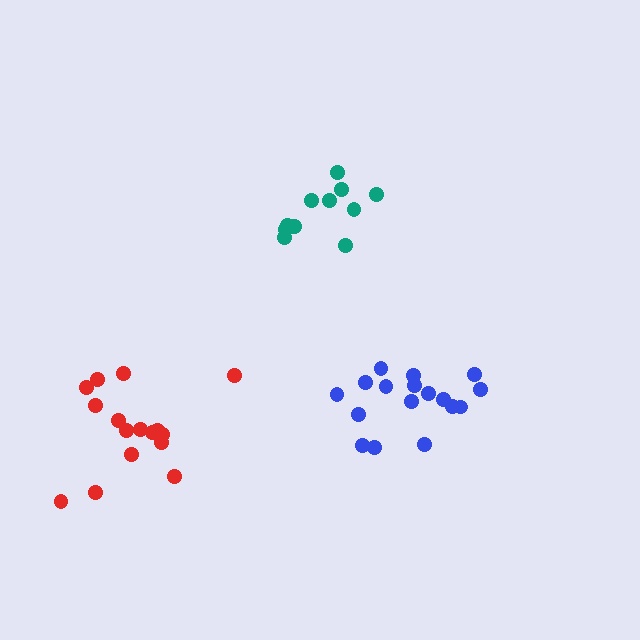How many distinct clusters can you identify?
There are 3 distinct clusters.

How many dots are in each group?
Group 1: 11 dots, Group 2: 16 dots, Group 3: 17 dots (44 total).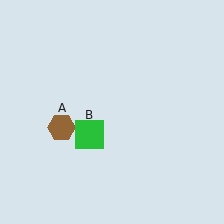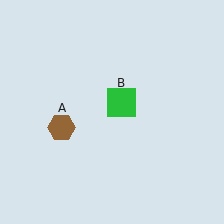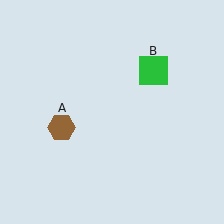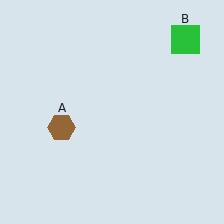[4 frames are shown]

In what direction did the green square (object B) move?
The green square (object B) moved up and to the right.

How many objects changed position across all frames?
1 object changed position: green square (object B).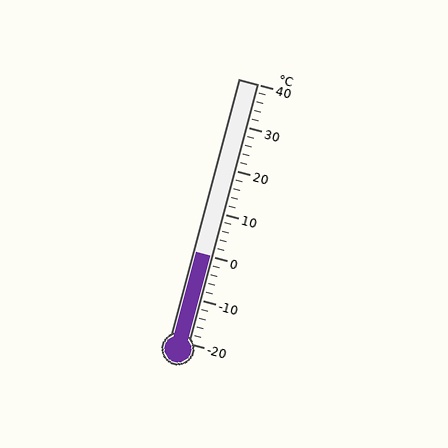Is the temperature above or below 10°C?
The temperature is below 10°C.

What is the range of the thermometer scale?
The thermometer scale ranges from -20°C to 40°C.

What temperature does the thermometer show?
The thermometer shows approximately 0°C.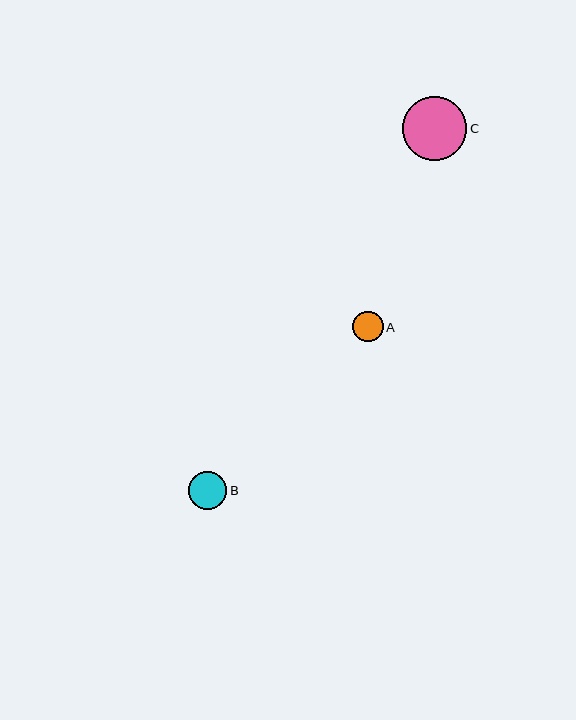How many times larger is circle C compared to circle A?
Circle C is approximately 2.1 times the size of circle A.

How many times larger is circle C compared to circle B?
Circle C is approximately 1.7 times the size of circle B.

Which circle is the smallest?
Circle A is the smallest with a size of approximately 30 pixels.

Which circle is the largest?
Circle C is the largest with a size of approximately 64 pixels.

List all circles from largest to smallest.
From largest to smallest: C, B, A.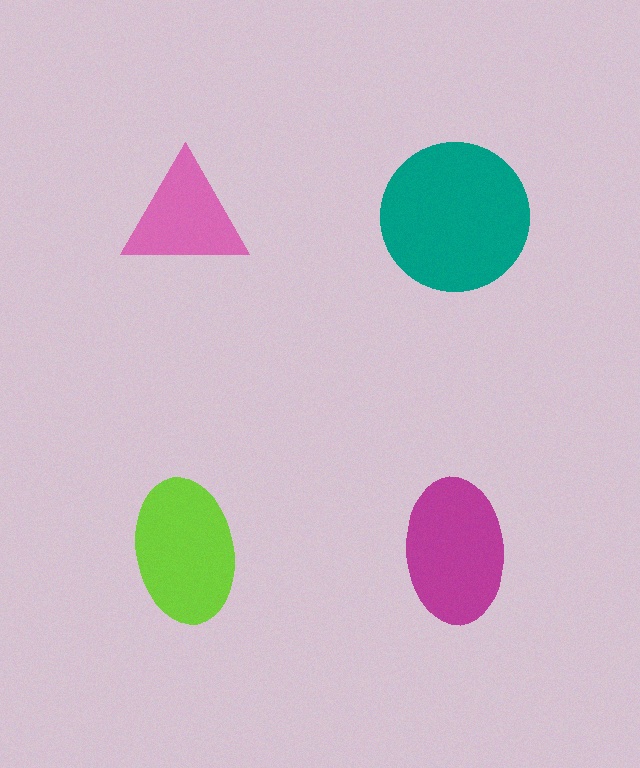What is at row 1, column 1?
A pink triangle.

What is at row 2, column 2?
A magenta ellipse.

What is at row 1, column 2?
A teal circle.